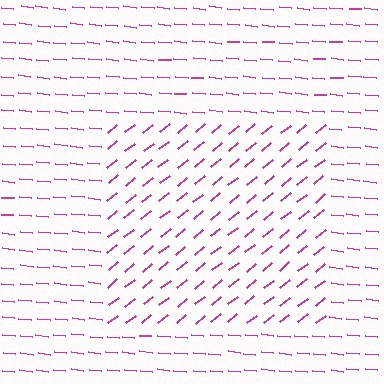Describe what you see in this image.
The image is filled with small magenta line segments. A rectangle region in the image has lines oriented differently from the surrounding lines, creating a visible texture boundary.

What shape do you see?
I see a rectangle.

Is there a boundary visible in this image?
Yes, there is a texture boundary formed by a change in line orientation.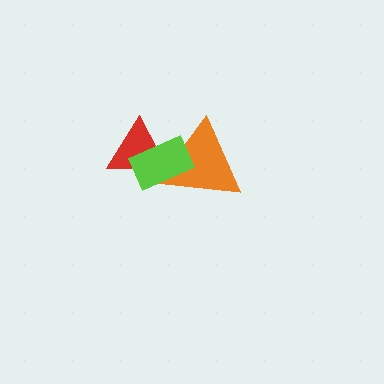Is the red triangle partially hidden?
Yes, it is partially covered by another shape.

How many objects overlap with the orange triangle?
2 objects overlap with the orange triangle.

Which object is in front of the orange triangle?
The lime rectangle is in front of the orange triangle.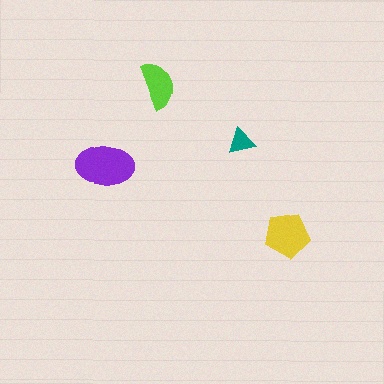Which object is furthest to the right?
The yellow pentagon is rightmost.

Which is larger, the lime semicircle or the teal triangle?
The lime semicircle.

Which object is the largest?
The purple ellipse.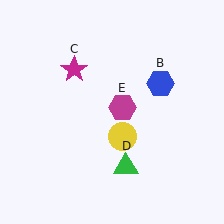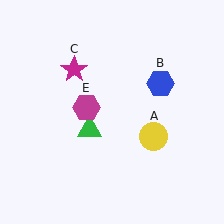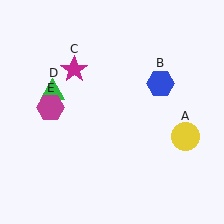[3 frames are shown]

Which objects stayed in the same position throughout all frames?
Blue hexagon (object B) and magenta star (object C) remained stationary.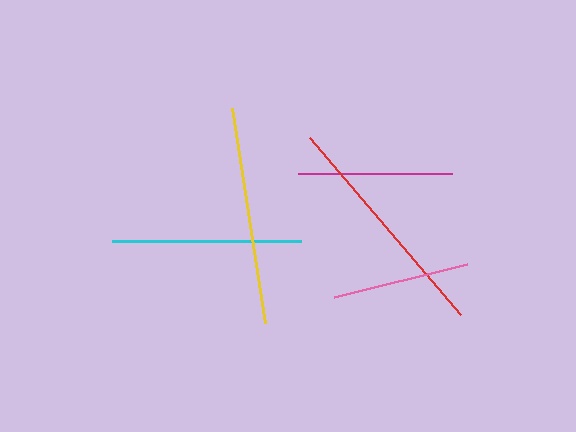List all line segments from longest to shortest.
From longest to shortest: red, yellow, cyan, magenta, pink.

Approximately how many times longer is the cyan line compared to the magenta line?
The cyan line is approximately 1.2 times the length of the magenta line.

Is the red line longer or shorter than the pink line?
The red line is longer than the pink line.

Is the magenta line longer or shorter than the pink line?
The magenta line is longer than the pink line.